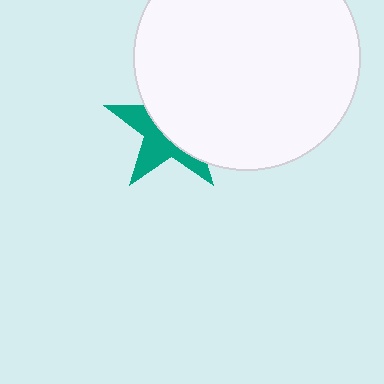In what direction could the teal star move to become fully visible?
The teal star could move toward the lower-left. That would shift it out from behind the white circle entirely.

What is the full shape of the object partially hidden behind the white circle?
The partially hidden object is a teal star.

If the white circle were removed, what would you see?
You would see the complete teal star.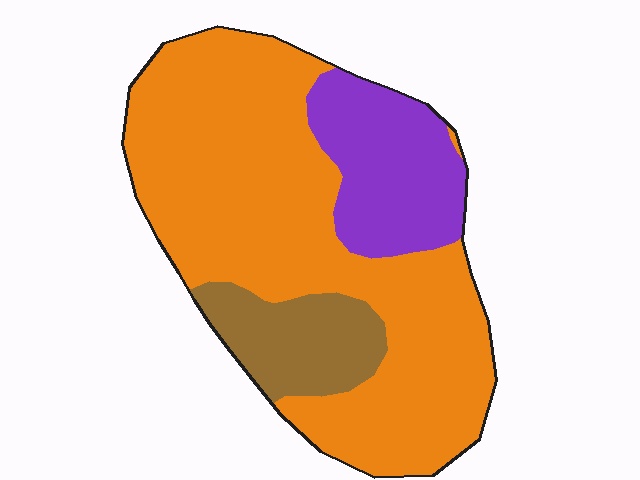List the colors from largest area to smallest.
From largest to smallest: orange, purple, brown.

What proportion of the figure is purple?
Purple covers around 20% of the figure.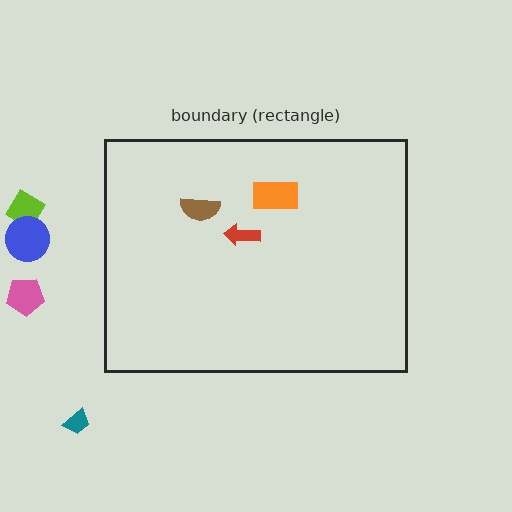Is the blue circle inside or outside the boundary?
Outside.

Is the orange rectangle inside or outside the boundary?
Inside.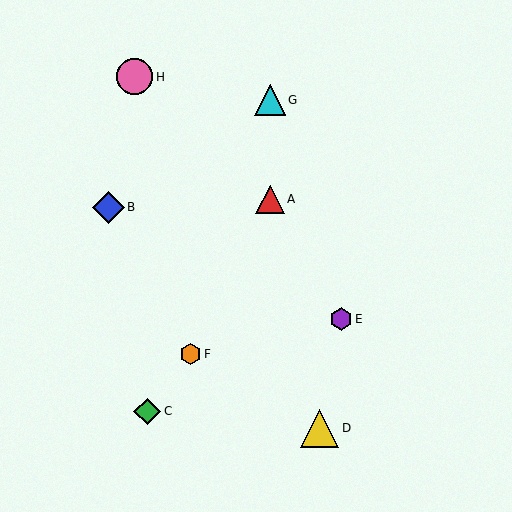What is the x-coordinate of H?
Object H is at x≈135.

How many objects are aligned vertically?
2 objects (A, G) are aligned vertically.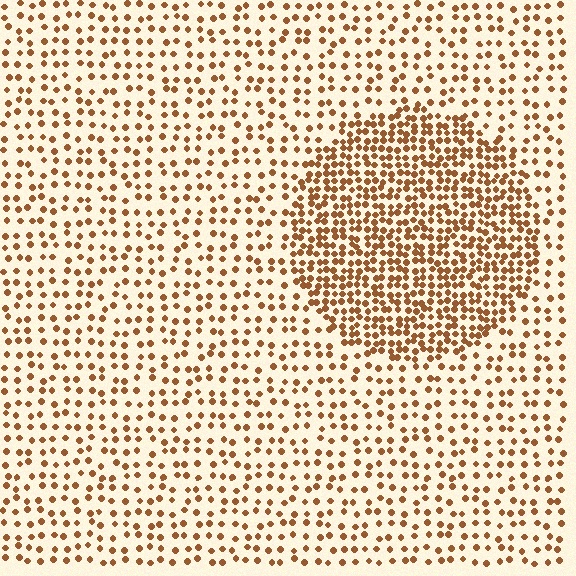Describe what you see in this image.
The image contains small brown elements arranged at two different densities. A circle-shaped region is visible where the elements are more densely packed than the surrounding area.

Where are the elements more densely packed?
The elements are more densely packed inside the circle boundary.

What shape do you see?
I see a circle.